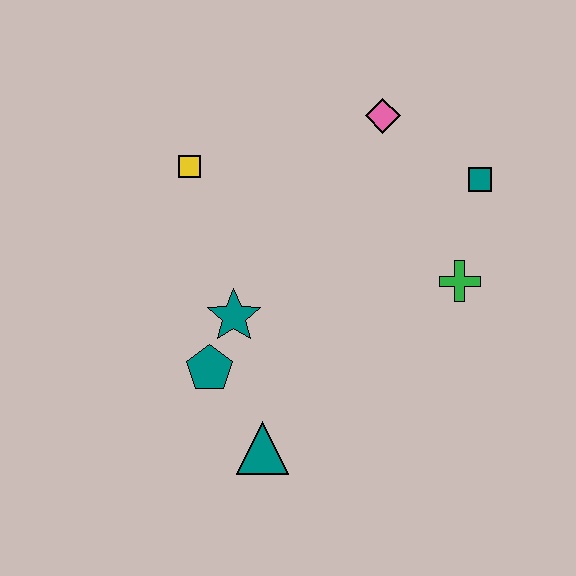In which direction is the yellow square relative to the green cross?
The yellow square is to the left of the green cross.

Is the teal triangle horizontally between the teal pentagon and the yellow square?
No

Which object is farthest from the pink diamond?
The teal triangle is farthest from the pink diamond.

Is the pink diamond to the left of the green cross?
Yes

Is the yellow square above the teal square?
Yes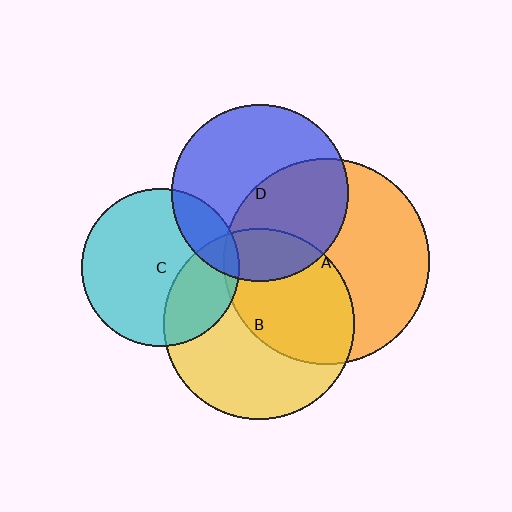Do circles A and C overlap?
Yes.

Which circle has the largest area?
Circle A (orange).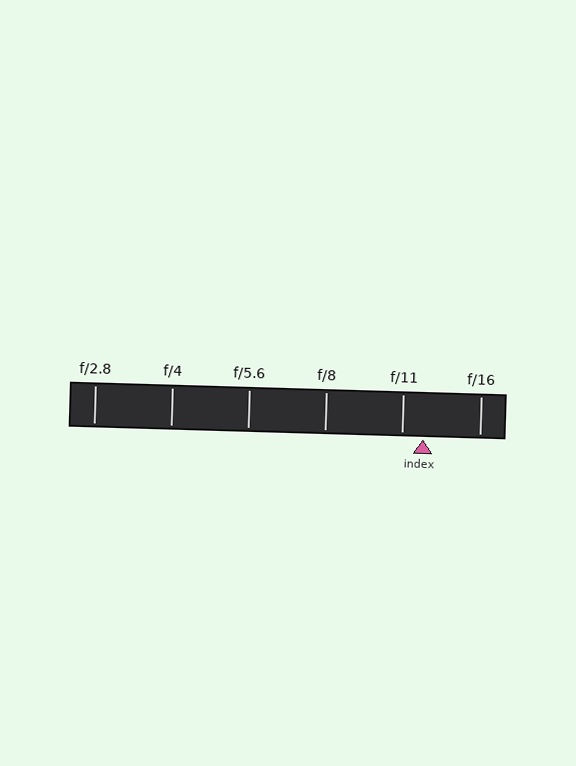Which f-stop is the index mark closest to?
The index mark is closest to f/11.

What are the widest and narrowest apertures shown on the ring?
The widest aperture shown is f/2.8 and the narrowest is f/16.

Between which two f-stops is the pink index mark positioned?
The index mark is between f/11 and f/16.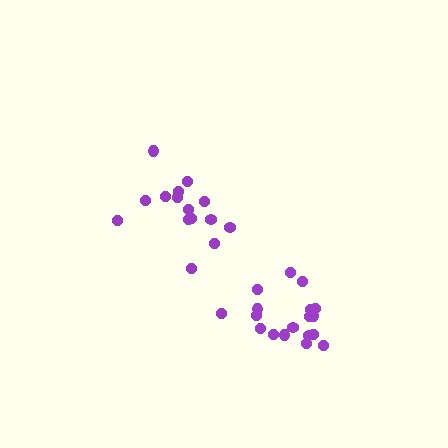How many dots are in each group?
Group 1: 17 dots, Group 2: 16 dots (33 total).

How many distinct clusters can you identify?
There are 2 distinct clusters.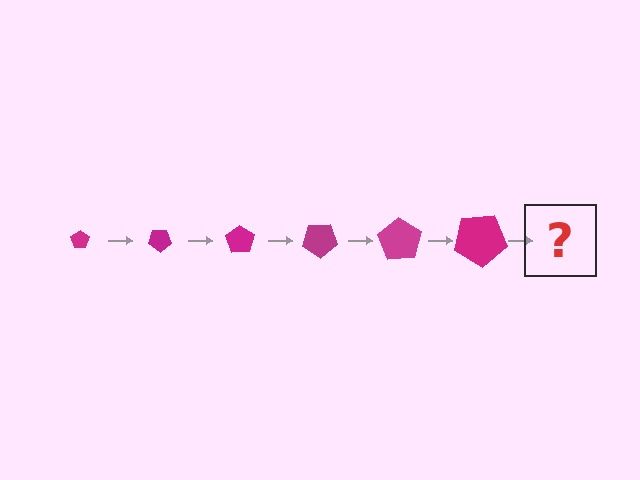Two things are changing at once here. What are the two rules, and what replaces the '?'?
The two rules are that the pentagon grows larger each step and it rotates 35 degrees each step. The '?' should be a pentagon, larger than the previous one and rotated 210 degrees from the start.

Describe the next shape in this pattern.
It should be a pentagon, larger than the previous one and rotated 210 degrees from the start.